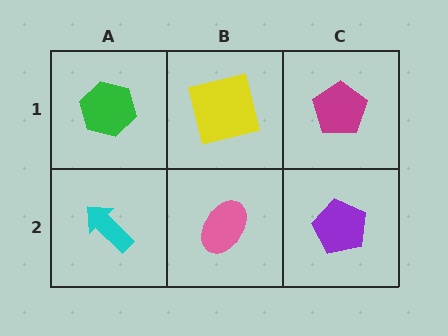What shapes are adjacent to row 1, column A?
A cyan arrow (row 2, column A), a yellow square (row 1, column B).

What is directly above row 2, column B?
A yellow square.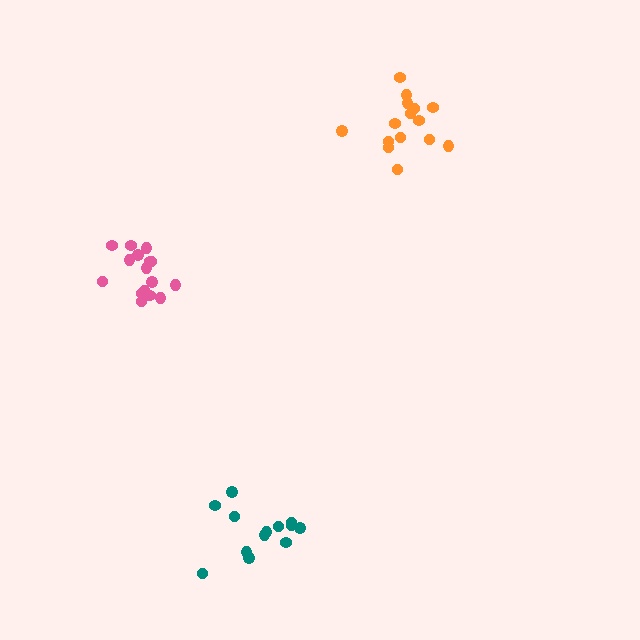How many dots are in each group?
Group 1: 13 dots, Group 2: 17 dots, Group 3: 15 dots (45 total).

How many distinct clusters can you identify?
There are 3 distinct clusters.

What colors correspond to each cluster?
The clusters are colored: teal, pink, orange.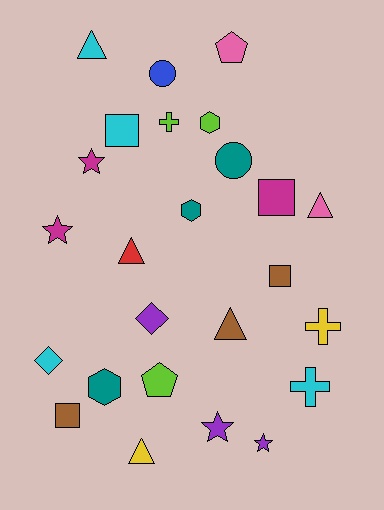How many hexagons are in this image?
There are 3 hexagons.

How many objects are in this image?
There are 25 objects.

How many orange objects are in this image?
There are no orange objects.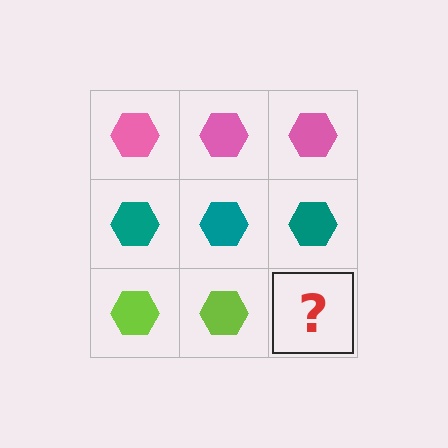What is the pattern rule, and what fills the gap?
The rule is that each row has a consistent color. The gap should be filled with a lime hexagon.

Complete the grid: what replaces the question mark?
The question mark should be replaced with a lime hexagon.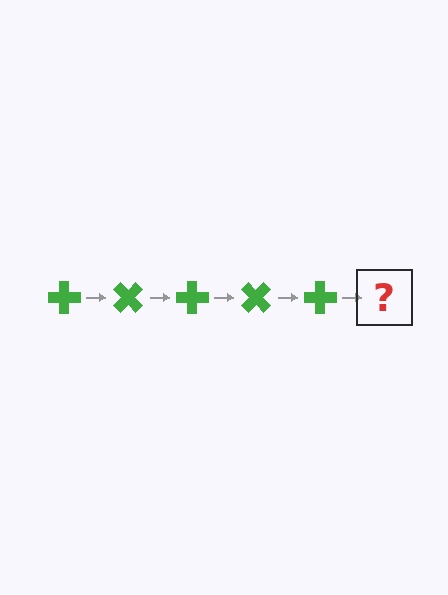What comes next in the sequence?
The next element should be a green cross rotated 225 degrees.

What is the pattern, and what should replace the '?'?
The pattern is that the cross rotates 45 degrees each step. The '?' should be a green cross rotated 225 degrees.